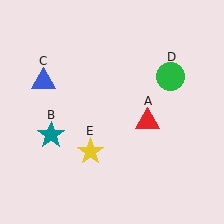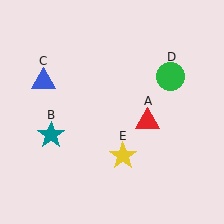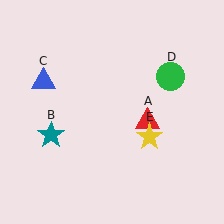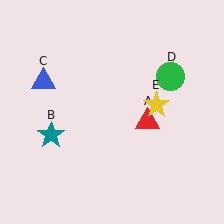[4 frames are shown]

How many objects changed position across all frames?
1 object changed position: yellow star (object E).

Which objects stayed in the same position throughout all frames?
Red triangle (object A) and teal star (object B) and blue triangle (object C) and green circle (object D) remained stationary.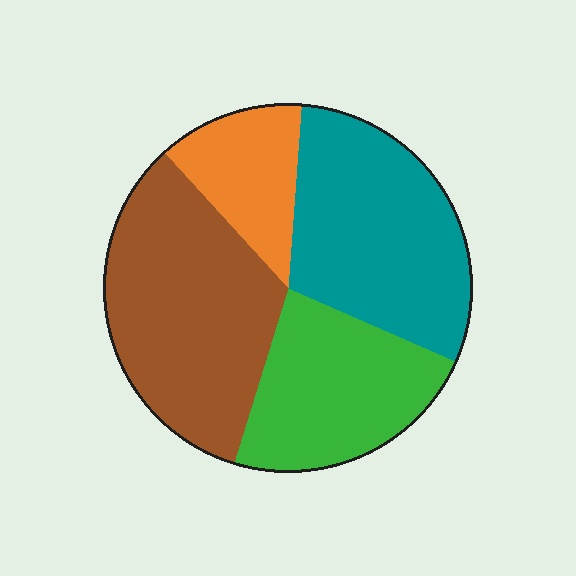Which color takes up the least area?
Orange, at roughly 15%.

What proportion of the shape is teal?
Teal takes up about one third (1/3) of the shape.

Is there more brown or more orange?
Brown.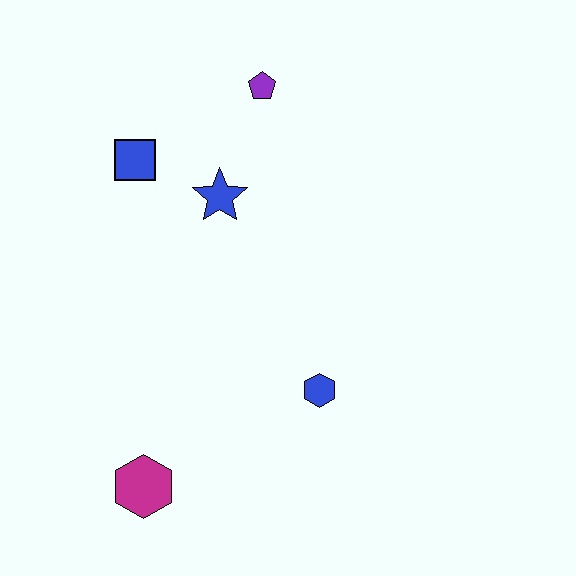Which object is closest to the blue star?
The blue square is closest to the blue star.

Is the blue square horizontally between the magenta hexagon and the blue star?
No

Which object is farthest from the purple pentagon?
The magenta hexagon is farthest from the purple pentagon.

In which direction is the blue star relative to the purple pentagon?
The blue star is below the purple pentagon.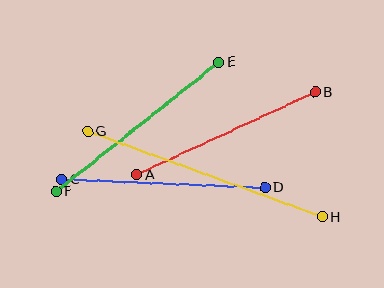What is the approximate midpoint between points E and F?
The midpoint is at approximately (137, 127) pixels.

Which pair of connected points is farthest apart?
Points G and H are farthest apart.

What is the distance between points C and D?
The distance is approximately 203 pixels.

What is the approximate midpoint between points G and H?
The midpoint is at approximately (205, 174) pixels.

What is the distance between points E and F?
The distance is approximately 208 pixels.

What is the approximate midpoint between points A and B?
The midpoint is at approximately (226, 133) pixels.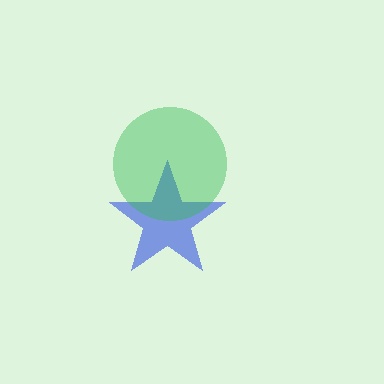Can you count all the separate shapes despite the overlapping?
Yes, there are 2 separate shapes.